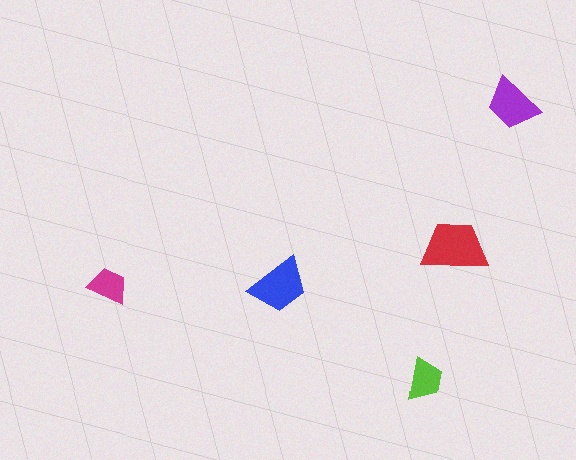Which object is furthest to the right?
The purple trapezoid is rightmost.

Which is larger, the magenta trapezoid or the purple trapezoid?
The purple one.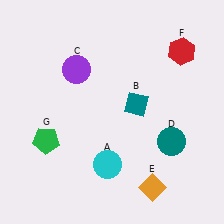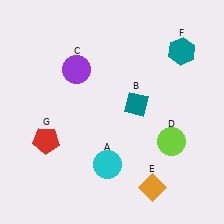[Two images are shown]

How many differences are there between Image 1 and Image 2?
There are 3 differences between the two images.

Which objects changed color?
D changed from teal to lime. F changed from red to teal. G changed from green to red.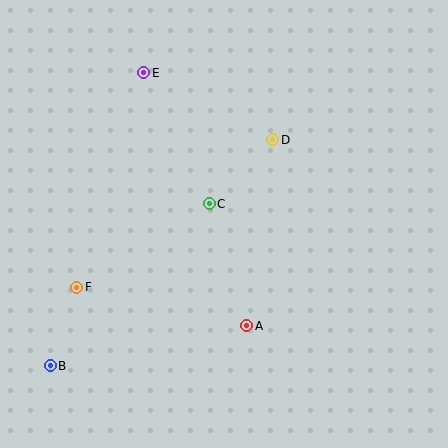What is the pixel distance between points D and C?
The distance between D and C is 90 pixels.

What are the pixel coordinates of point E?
Point E is at (144, 73).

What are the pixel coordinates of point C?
Point C is at (209, 204).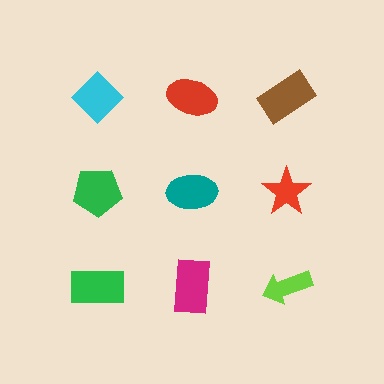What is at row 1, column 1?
A cyan diamond.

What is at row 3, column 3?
A lime arrow.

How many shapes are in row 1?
3 shapes.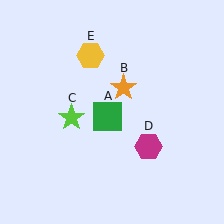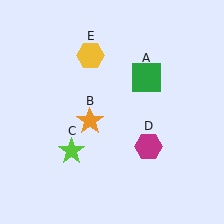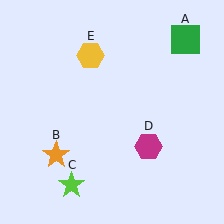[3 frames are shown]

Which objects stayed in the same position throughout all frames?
Magenta hexagon (object D) and yellow hexagon (object E) remained stationary.